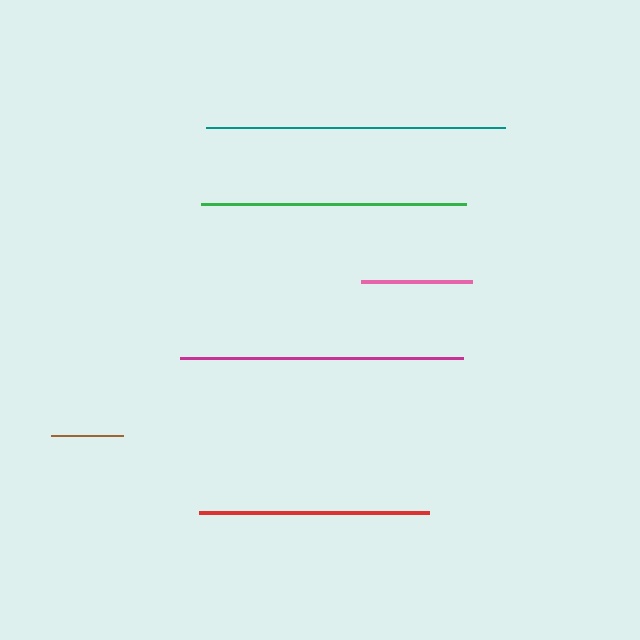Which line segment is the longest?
The teal line is the longest at approximately 299 pixels.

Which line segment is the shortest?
The brown line is the shortest at approximately 72 pixels.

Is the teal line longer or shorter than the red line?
The teal line is longer than the red line.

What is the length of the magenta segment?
The magenta segment is approximately 282 pixels long.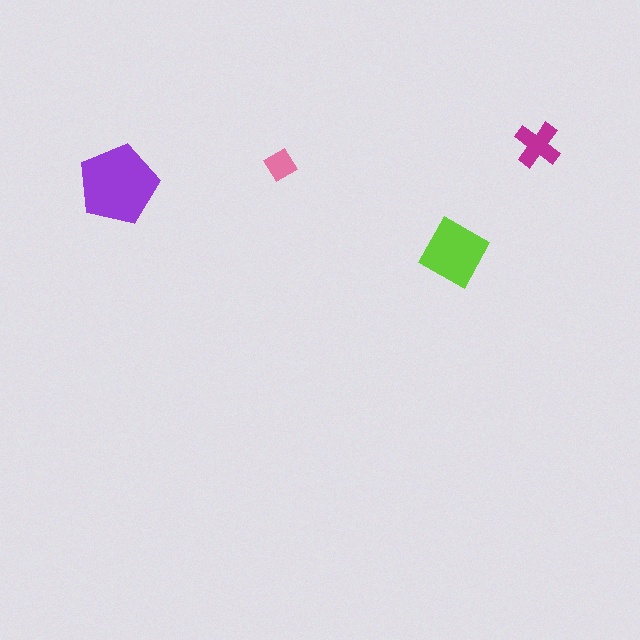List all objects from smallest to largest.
The pink diamond, the magenta cross, the lime square, the purple pentagon.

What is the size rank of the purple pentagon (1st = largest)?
1st.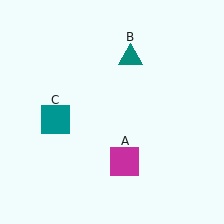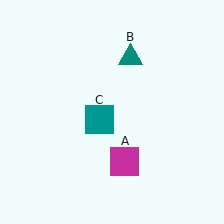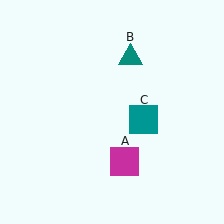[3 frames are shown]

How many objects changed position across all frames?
1 object changed position: teal square (object C).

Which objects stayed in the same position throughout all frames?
Magenta square (object A) and teal triangle (object B) remained stationary.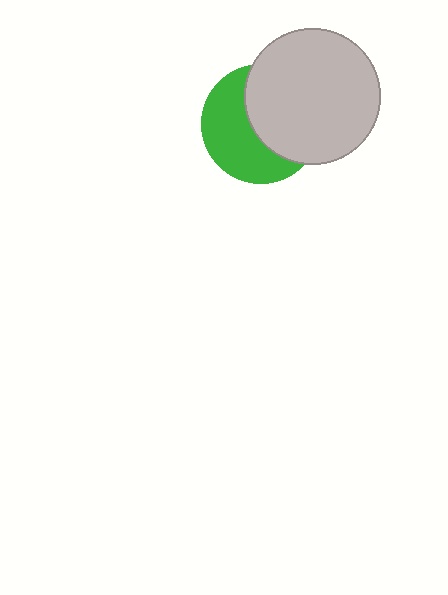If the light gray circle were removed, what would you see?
You would see the complete green circle.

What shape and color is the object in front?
The object in front is a light gray circle.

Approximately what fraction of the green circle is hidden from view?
Roughly 51% of the green circle is hidden behind the light gray circle.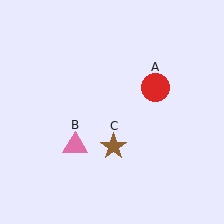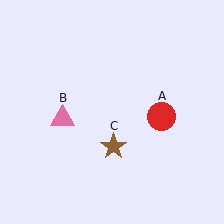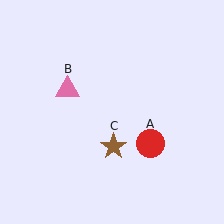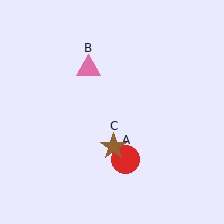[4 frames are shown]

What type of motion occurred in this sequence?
The red circle (object A), pink triangle (object B) rotated clockwise around the center of the scene.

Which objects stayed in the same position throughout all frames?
Brown star (object C) remained stationary.